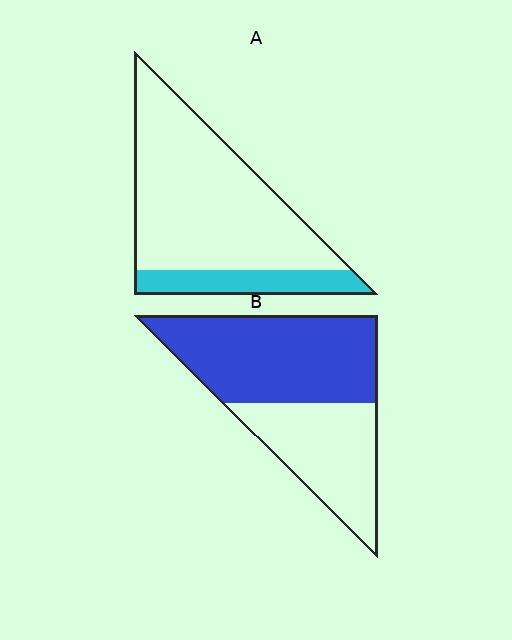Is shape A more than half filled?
No.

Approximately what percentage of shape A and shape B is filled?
A is approximately 20% and B is approximately 60%.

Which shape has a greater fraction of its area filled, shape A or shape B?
Shape B.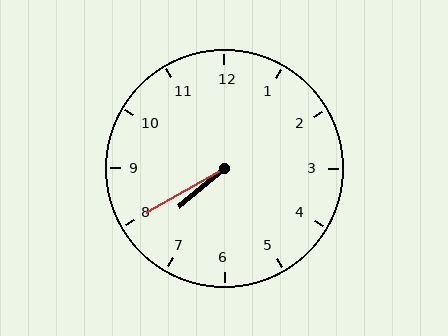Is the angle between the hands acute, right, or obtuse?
It is acute.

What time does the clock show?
7:40.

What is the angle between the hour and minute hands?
Approximately 10 degrees.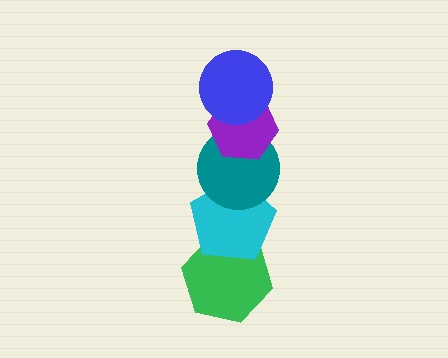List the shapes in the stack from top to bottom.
From top to bottom: the blue circle, the purple hexagon, the teal circle, the cyan pentagon, the green hexagon.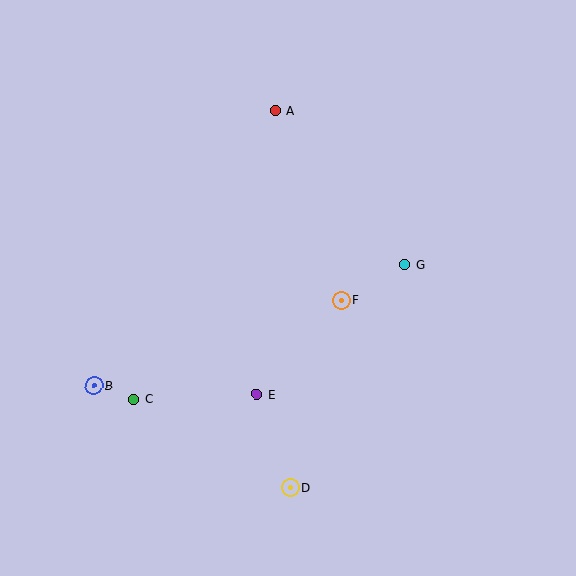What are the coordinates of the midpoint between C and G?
The midpoint between C and G is at (269, 332).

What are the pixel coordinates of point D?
Point D is at (290, 488).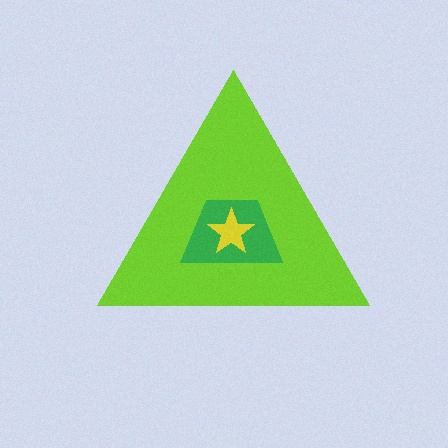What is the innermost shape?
The yellow star.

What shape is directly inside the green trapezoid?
The yellow star.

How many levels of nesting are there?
3.